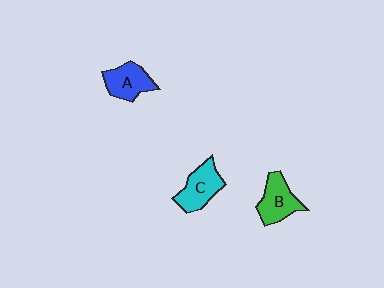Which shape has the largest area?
Shape C (cyan).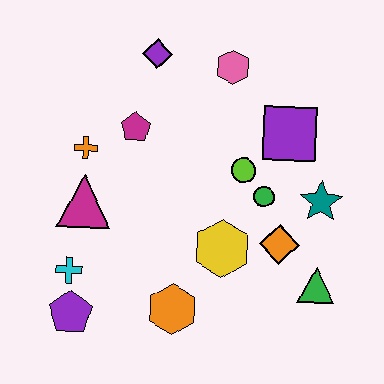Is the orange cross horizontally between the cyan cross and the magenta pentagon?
Yes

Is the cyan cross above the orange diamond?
No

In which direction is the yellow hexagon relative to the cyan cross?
The yellow hexagon is to the right of the cyan cross.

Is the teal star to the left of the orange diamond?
No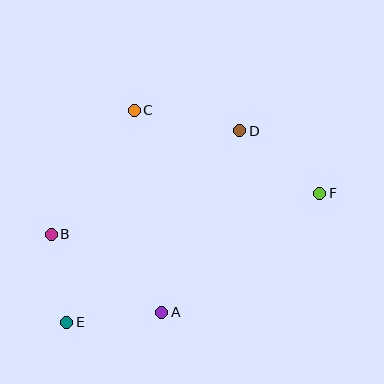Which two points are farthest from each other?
Points E and F are farthest from each other.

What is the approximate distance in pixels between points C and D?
The distance between C and D is approximately 108 pixels.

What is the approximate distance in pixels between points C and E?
The distance between C and E is approximately 223 pixels.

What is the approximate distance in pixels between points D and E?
The distance between D and E is approximately 258 pixels.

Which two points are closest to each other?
Points B and E are closest to each other.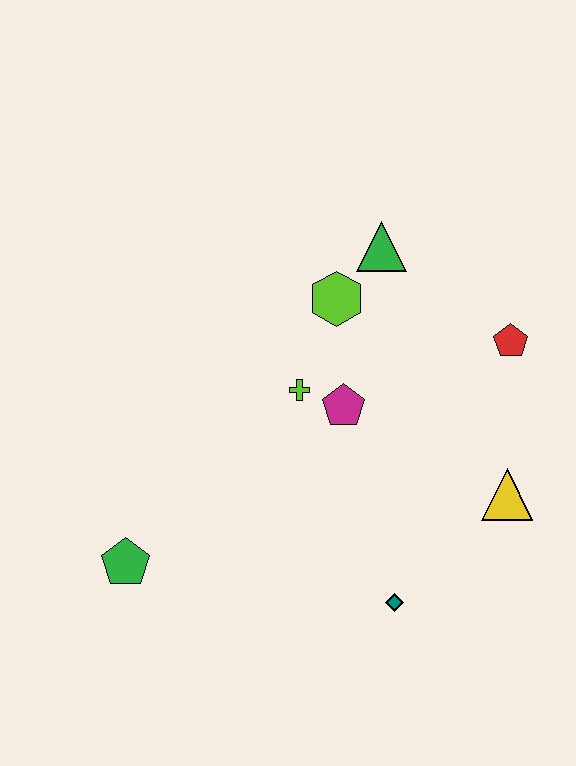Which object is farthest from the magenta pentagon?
The green pentagon is farthest from the magenta pentagon.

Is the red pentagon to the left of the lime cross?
No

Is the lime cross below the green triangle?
Yes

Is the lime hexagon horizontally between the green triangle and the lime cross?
Yes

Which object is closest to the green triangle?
The lime hexagon is closest to the green triangle.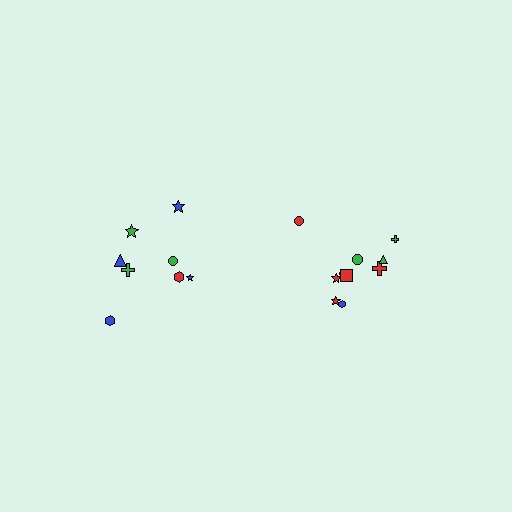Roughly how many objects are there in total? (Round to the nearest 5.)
Roughly 20 objects in total.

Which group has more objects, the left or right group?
The right group.